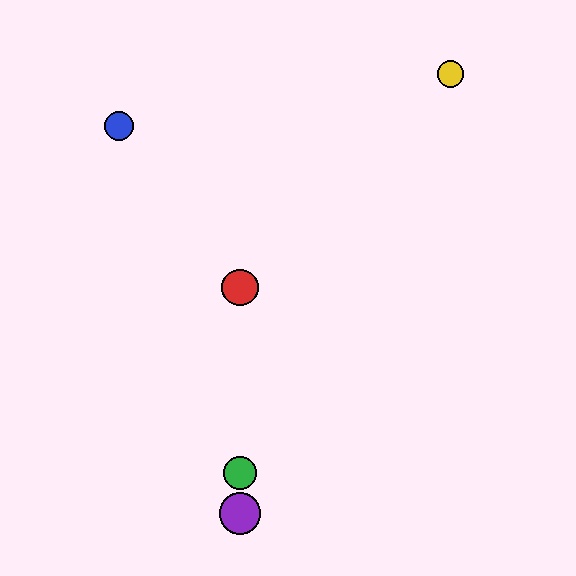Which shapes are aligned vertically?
The red circle, the green circle, the purple circle are aligned vertically.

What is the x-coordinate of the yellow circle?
The yellow circle is at x≈451.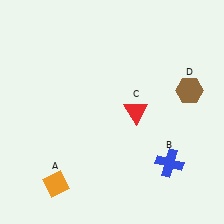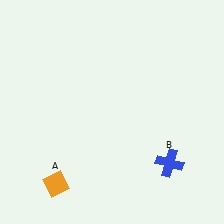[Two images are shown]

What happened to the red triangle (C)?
The red triangle (C) was removed in Image 2. It was in the top-right area of Image 1.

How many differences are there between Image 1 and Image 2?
There are 2 differences between the two images.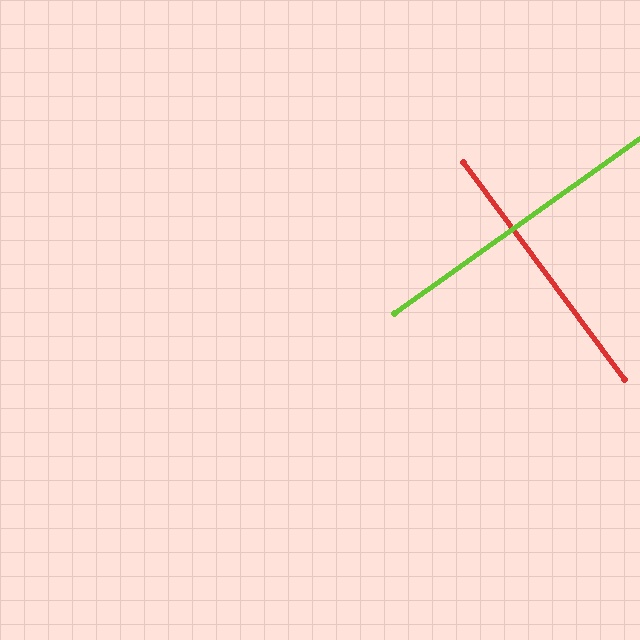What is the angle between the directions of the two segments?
Approximately 89 degrees.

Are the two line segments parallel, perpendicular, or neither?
Perpendicular — they meet at approximately 89°.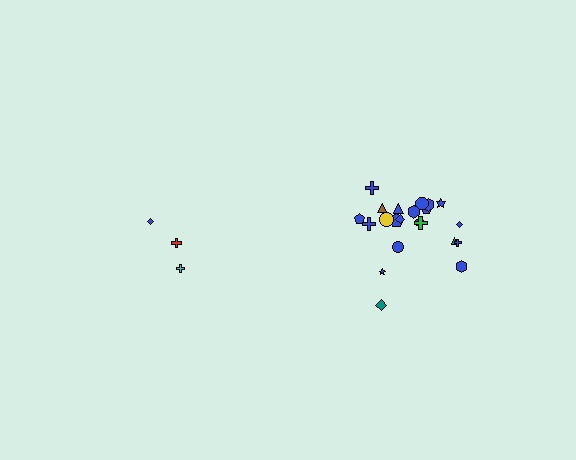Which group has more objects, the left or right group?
The right group.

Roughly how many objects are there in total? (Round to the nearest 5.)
Roughly 25 objects in total.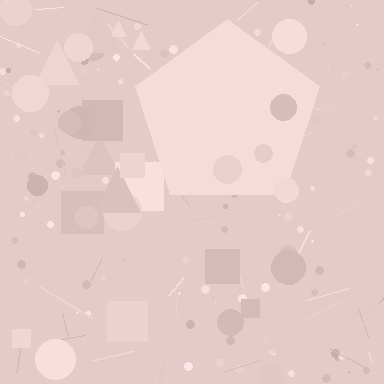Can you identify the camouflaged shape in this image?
The camouflaged shape is a pentagon.